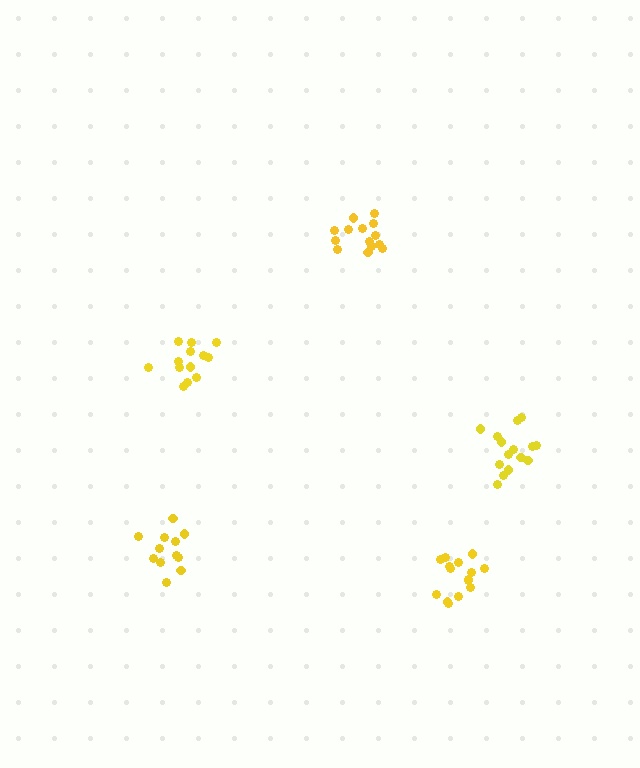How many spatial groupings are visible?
There are 5 spatial groupings.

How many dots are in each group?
Group 1: 15 dots, Group 2: 13 dots, Group 3: 12 dots, Group 4: 15 dots, Group 5: 14 dots (69 total).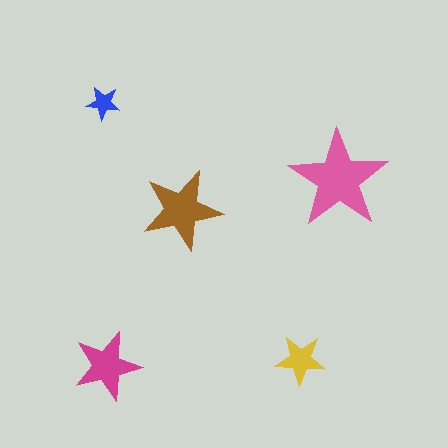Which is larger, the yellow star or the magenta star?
The magenta one.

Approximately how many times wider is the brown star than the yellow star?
About 1.5 times wider.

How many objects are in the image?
There are 5 objects in the image.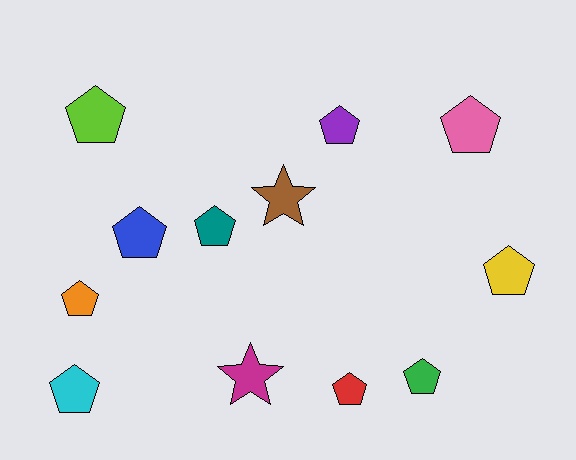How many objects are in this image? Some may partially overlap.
There are 12 objects.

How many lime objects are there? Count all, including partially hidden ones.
There is 1 lime object.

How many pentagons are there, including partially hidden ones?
There are 10 pentagons.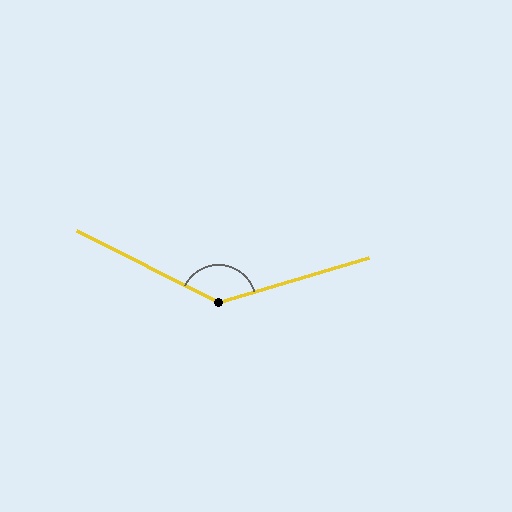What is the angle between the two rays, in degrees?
Approximately 137 degrees.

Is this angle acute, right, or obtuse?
It is obtuse.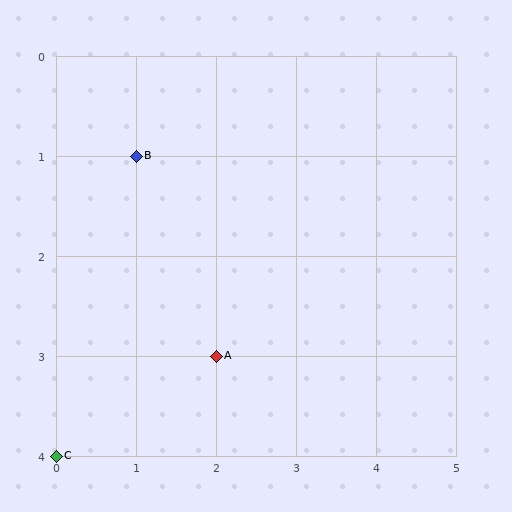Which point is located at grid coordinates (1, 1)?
Point B is at (1, 1).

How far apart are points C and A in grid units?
Points C and A are 2 columns and 1 row apart (about 2.2 grid units diagonally).